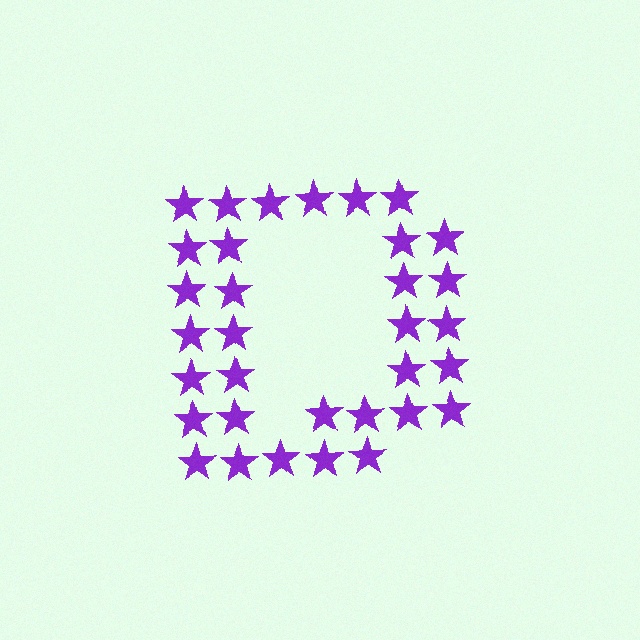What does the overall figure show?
The overall figure shows the letter D.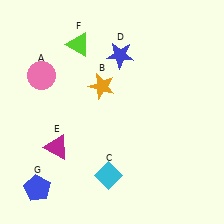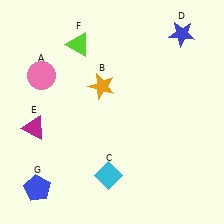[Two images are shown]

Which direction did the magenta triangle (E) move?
The magenta triangle (E) moved left.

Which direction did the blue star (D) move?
The blue star (D) moved right.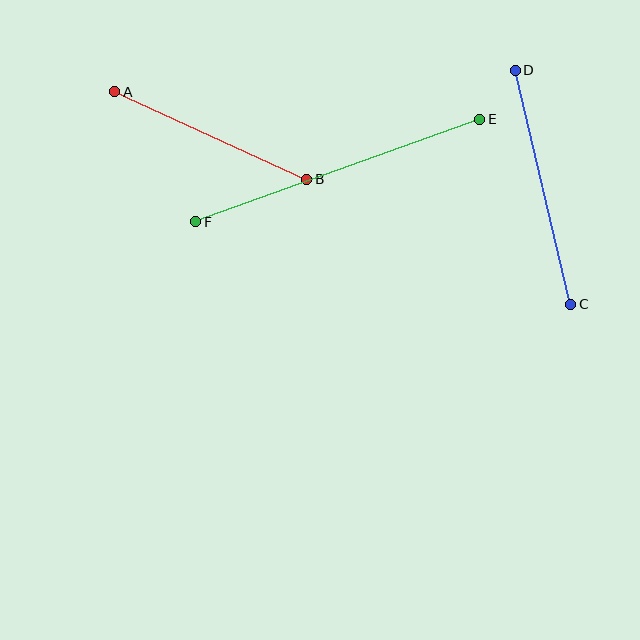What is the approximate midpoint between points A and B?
The midpoint is at approximately (211, 135) pixels.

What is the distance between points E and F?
The distance is approximately 302 pixels.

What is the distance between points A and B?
The distance is approximately 211 pixels.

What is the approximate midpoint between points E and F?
The midpoint is at approximately (338, 171) pixels.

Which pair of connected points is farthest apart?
Points E and F are farthest apart.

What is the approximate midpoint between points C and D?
The midpoint is at approximately (543, 187) pixels.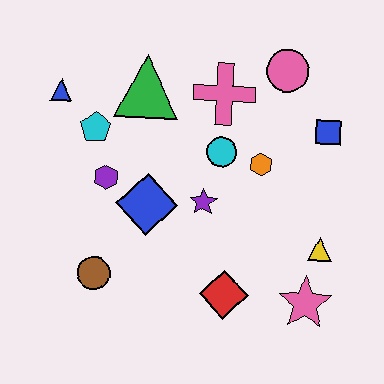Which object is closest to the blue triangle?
The cyan pentagon is closest to the blue triangle.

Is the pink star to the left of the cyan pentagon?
No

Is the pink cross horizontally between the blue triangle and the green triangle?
No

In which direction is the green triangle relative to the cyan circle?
The green triangle is to the left of the cyan circle.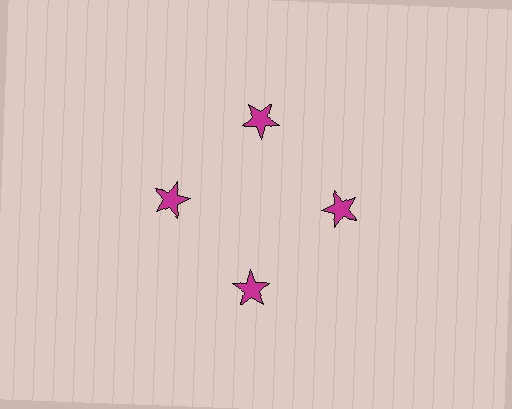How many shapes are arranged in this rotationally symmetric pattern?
There are 4 shapes, arranged in 4 groups of 1.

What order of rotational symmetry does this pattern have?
This pattern has 4-fold rotational symmetry.